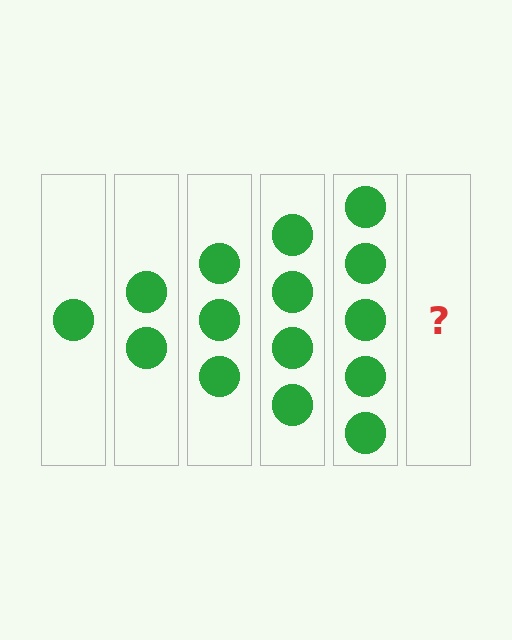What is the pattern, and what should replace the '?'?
The pattern is that each step adds one more circle. The '?' should be 6 circles.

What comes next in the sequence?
The next element should be 6 circles.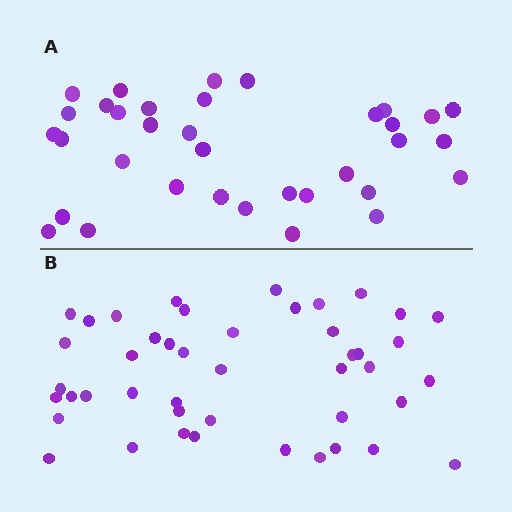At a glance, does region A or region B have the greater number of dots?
Region B (the bottom region) has more dots.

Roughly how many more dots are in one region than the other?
Region B has roughly 10 or so more dots than region A.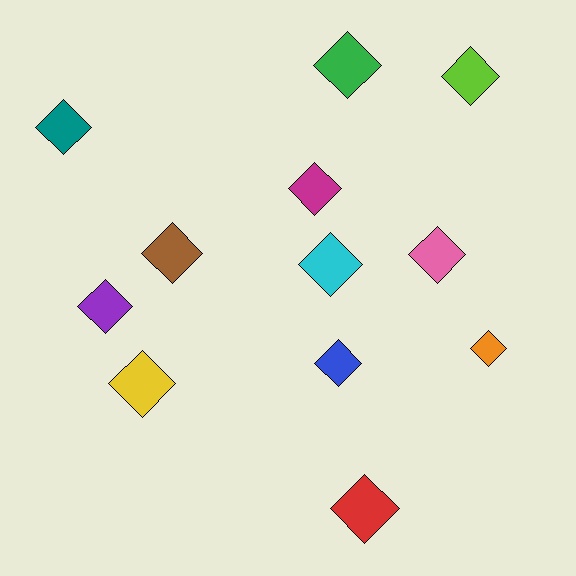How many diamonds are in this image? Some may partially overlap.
There are 12 diamonds.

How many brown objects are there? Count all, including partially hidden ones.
There is 1 brown object.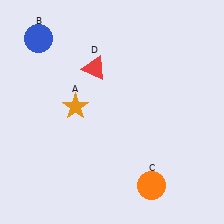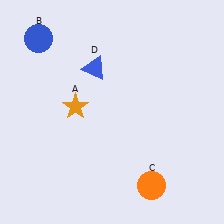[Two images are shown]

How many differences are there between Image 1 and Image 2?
There is 1 difference between the two images.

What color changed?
The triangle (D) changed from red in Image 1 to blue in Image 2.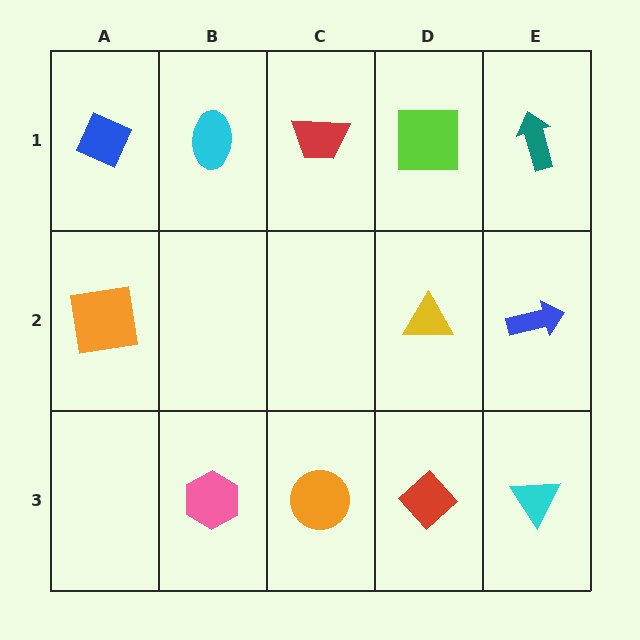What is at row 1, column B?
A cyan ellipse.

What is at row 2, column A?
An orange square.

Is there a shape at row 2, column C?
No, that cell is empty.